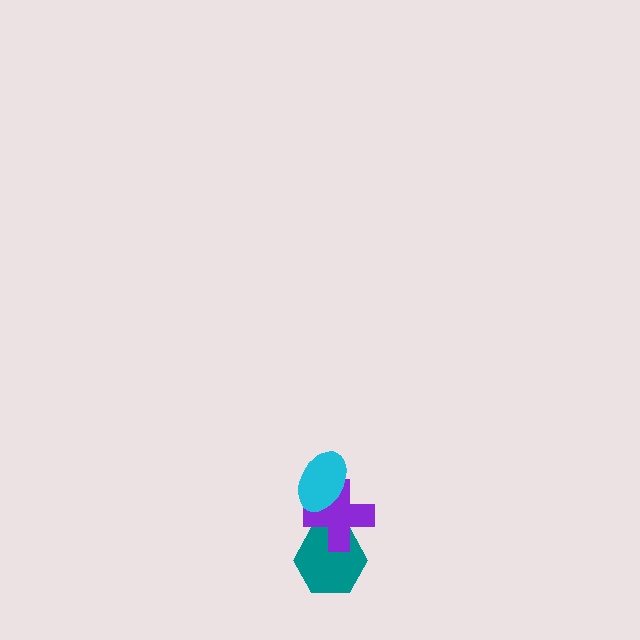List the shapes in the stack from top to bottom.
From top to bottom: the cyan ellipse, the purple cross, the teal hexagon.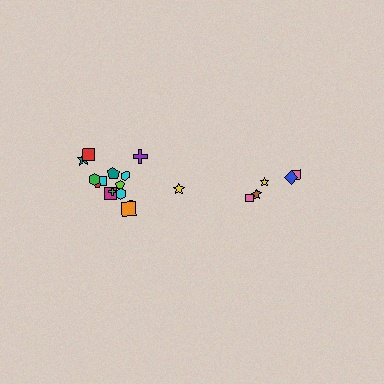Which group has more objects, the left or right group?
The left group.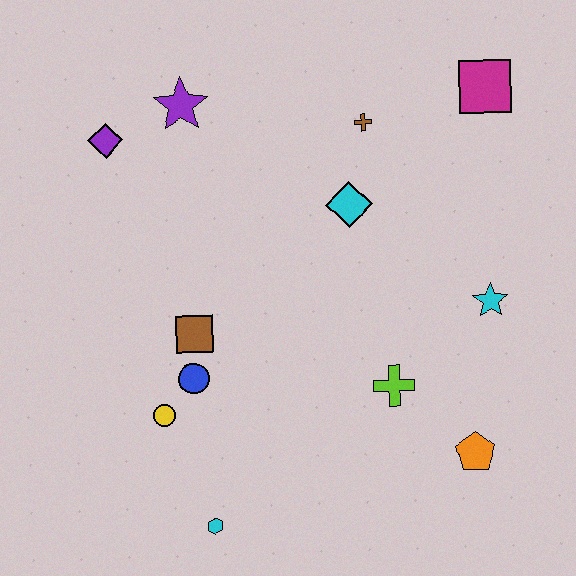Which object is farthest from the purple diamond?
The orange pentagon is farthest from the purple diamond.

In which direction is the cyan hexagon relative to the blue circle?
The cyan hexagon is below the blue circle.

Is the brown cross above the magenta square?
No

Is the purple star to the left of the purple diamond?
No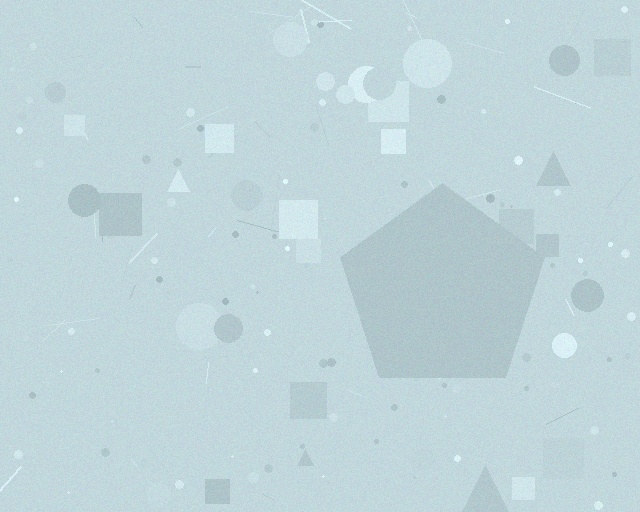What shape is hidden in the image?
A pentagon is hidden in the image.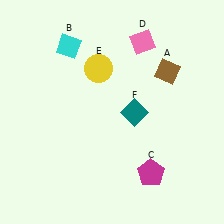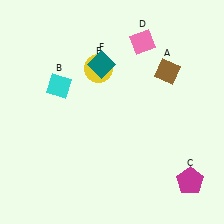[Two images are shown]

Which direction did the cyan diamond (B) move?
The cyan diamond (B) moved down.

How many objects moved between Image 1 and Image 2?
3 objects moved between the two images.